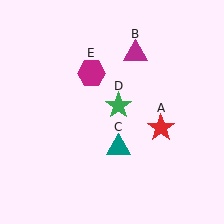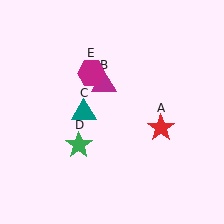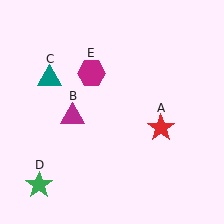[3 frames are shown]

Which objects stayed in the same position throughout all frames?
Red star (object A) and magenta hexagon (object E) remained stationary.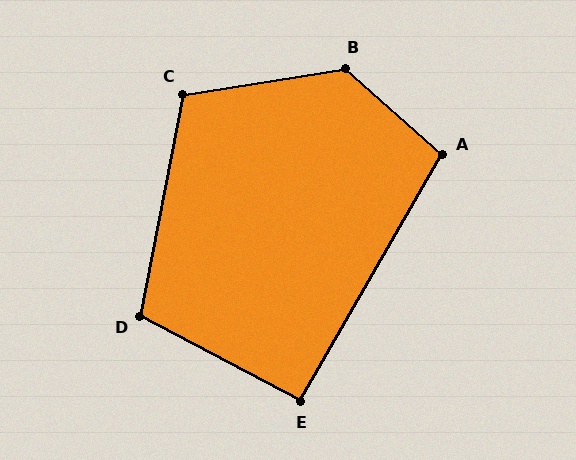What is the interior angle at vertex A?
Approximately 102 degrees (obtuse).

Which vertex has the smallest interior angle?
E, at approximately 92 degrees.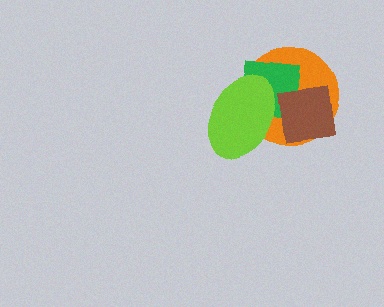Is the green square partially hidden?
Yes, it is partially covered by another shape.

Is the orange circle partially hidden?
Yes, it is partially covered by another shape.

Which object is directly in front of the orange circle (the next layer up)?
The green square is directly in front of the orange circle.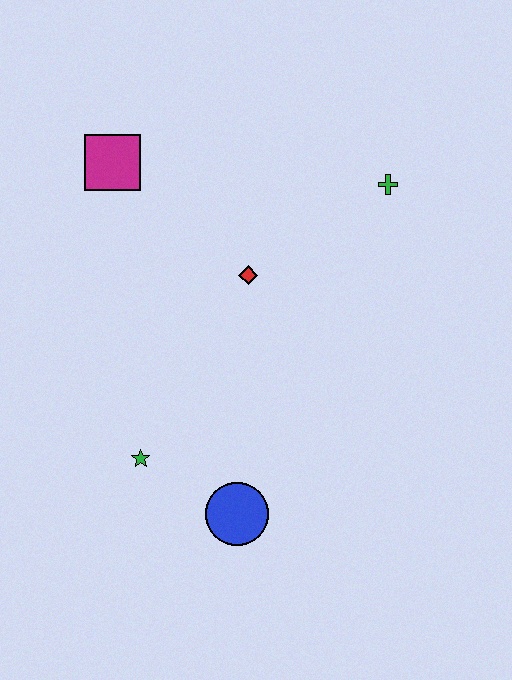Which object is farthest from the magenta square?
The blue circle is farthest from the magenta square.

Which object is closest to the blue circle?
The green star is closest to the blue circle.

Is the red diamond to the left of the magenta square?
No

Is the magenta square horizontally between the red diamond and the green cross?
No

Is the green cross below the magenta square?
Yes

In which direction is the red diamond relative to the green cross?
The red diamond is to the left of the green cross.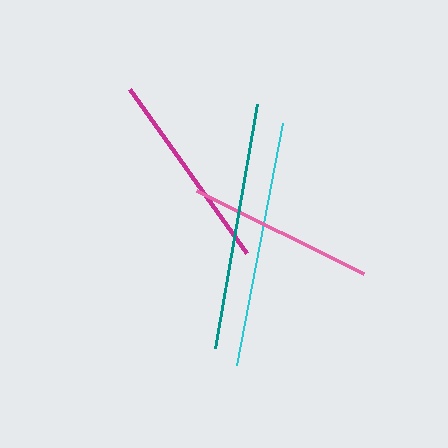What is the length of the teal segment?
The teal segment is approximately 247 pixels long.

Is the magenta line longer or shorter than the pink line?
The magenta line is longer than the pink line.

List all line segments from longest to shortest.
From longest to shortest: teal, cyan, magenta, pink.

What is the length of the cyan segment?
The cyan segment is approximately 246 pixels long.